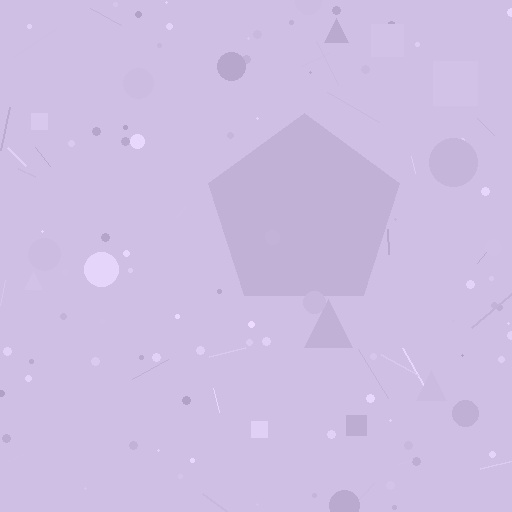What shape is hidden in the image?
A pentagon is hidden in the image.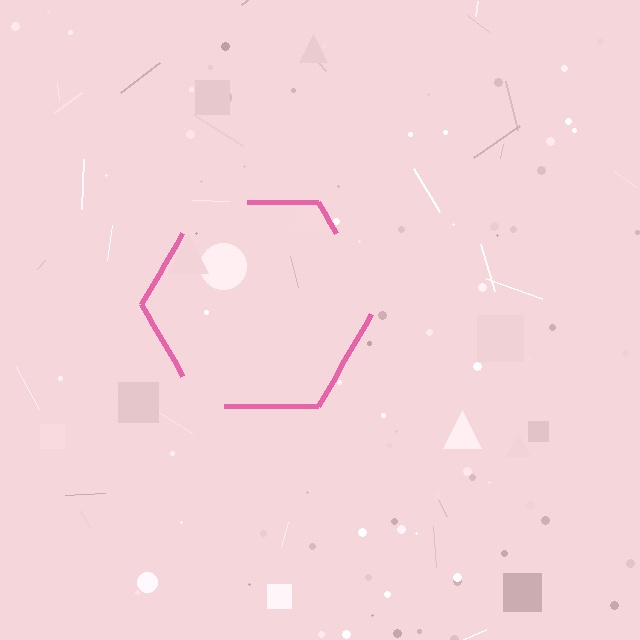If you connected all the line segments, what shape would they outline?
They would outline a hexagon.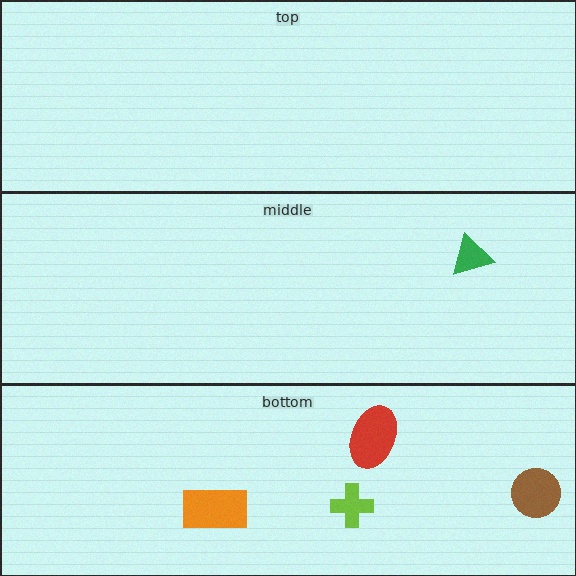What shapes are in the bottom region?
The lime cross, the brown circle, the red ellipse, the orange rectangle.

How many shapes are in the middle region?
1.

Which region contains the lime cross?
The bottom region.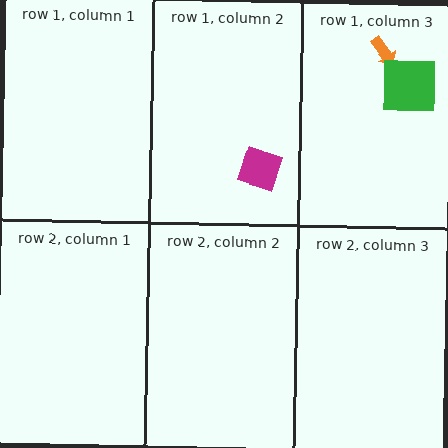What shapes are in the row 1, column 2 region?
The magenta diamond.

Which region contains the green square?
The row 1, column 3 region.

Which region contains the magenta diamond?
The row 1, column 2 region.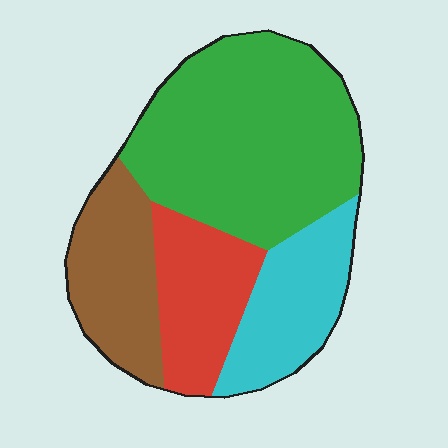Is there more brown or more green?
Green.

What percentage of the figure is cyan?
Cyan takes up about one sixth (1/6) of the figure.